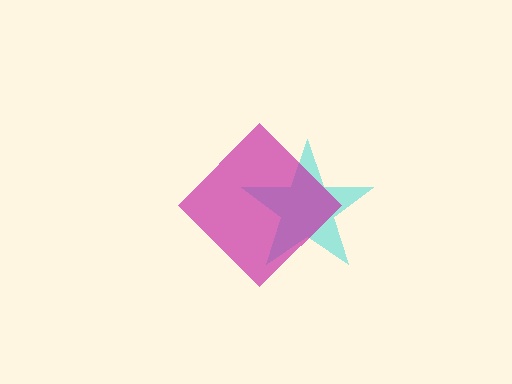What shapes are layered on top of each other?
The layered shapes are: a cyan star, a magenta diamond.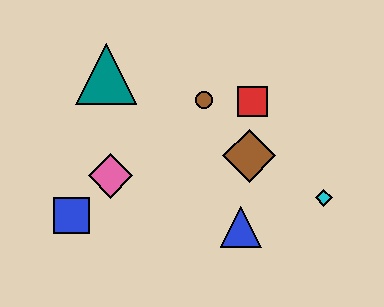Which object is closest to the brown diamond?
The red square is closest to the brown diamond.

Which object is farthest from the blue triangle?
The teal triangle is farthest from the blue triangle.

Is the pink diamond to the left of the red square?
Yes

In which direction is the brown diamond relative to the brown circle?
The brown diamond is below the brown circle.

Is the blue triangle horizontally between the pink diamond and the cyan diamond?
Yes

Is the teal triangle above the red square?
Yes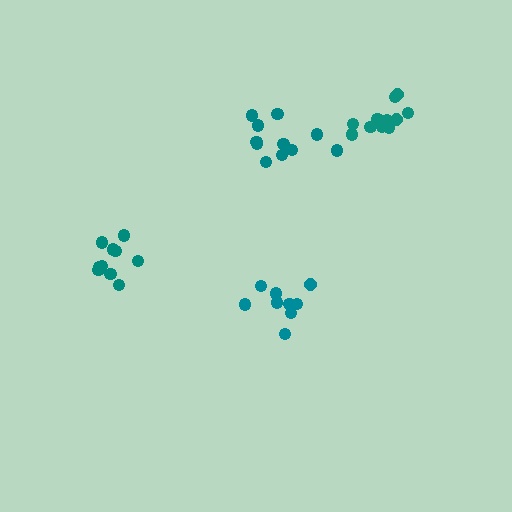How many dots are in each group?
Group 1: 10 dots, Group 2: 11 dots, Group 3: 11 dots, Group 4: 10 dots (42 total).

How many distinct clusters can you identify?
There are 4 distinct clusters.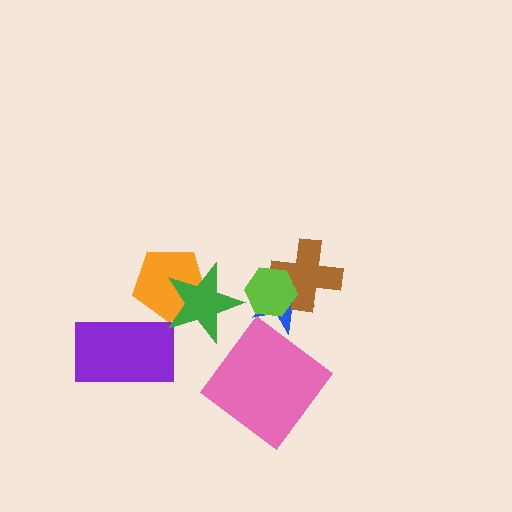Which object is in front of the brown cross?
The lime hexagon is in front of the brown cross.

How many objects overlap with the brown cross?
2 objects overlap with the brown cross.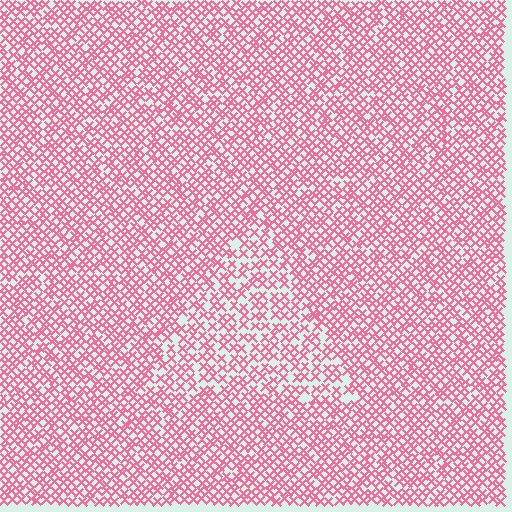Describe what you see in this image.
The image contains small pink elements arranged at two different densities. A triangle-shaped region is visible where the elements are less densely packed than the surrounding area.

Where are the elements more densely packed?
The elements are more densely packed outside the triangle boundary.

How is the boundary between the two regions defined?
The boundary is defined by a change in element density (approximately 1.5x ratio). All elements are the same color, size, and shape.